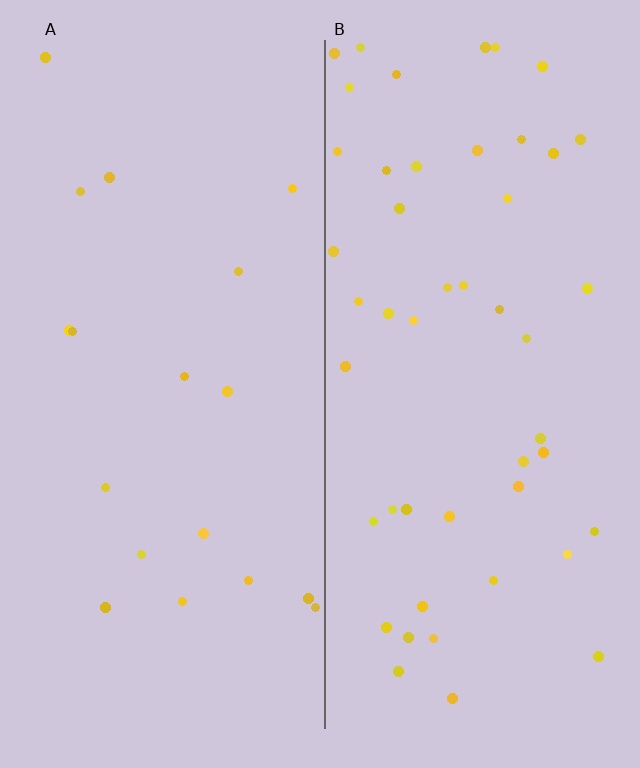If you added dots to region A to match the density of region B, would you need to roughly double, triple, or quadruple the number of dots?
Approximately triple.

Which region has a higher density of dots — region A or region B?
B (the right).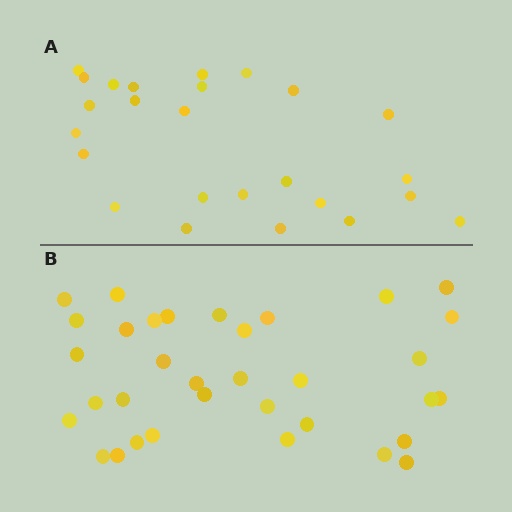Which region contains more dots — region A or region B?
Region B (the bottom region) has more dots.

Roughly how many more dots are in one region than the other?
Region B has roughly 8 or so more dots than region A.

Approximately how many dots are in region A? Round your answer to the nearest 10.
About 20 dots. (The exact count is 25, which rounds to 20.)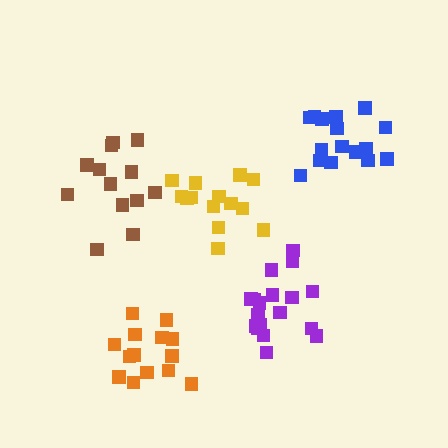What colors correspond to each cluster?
The clusters are colored: yellow, brown, purple, blue, orange.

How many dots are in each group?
Group 1: 14 dots, Group 2: 13 dots, Group 3: 18 dots, Group 4: 18 dots, Group 5: 14 dots (77 total).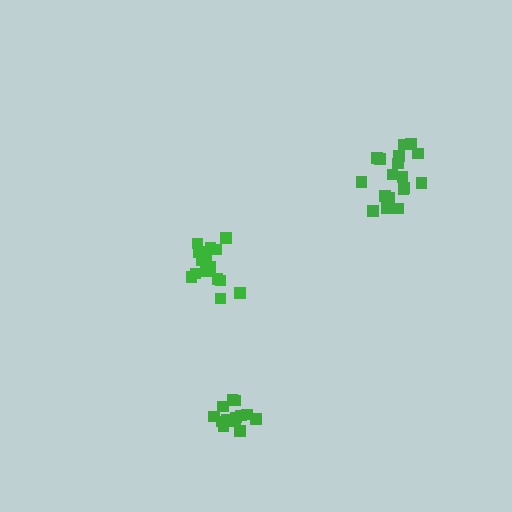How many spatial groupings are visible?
There are 3 spatial groupings.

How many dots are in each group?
Group 1: 15 dots, Group 2: 17 dots, Group 3: 19 dots (51 total).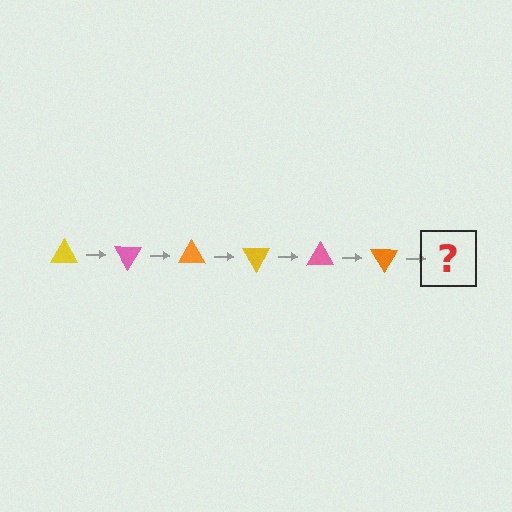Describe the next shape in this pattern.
It should be a yellow triangle, rotated 360 degrees from the start.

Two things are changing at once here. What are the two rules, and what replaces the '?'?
The two rules are that it rotates 60 degrees each step and the color cycles through yellow, pink, and orange. The '?' should be a yellow triangle, rotated 360 degrees from the start.